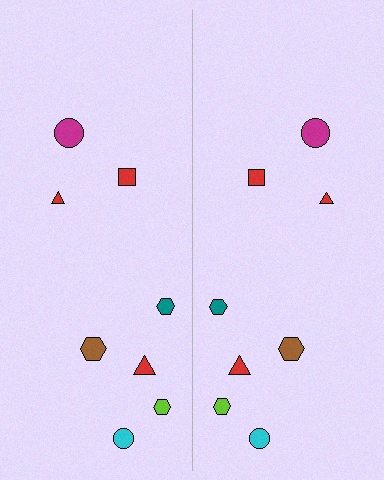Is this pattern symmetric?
Yes, this pattern has bilateral (reflection) symmetry.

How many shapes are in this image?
There are 16 shapes in this image.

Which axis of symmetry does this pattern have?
The pattern has a vertical axis of symmetry running through the center of the image.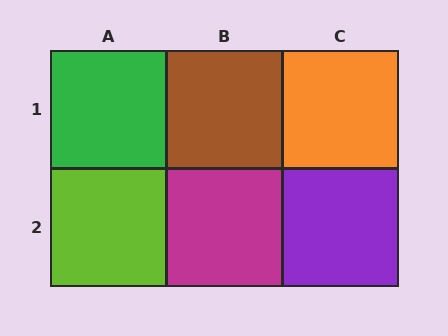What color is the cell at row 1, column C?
Orange.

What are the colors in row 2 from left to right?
Lime, magenta, purple.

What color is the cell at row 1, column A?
Green.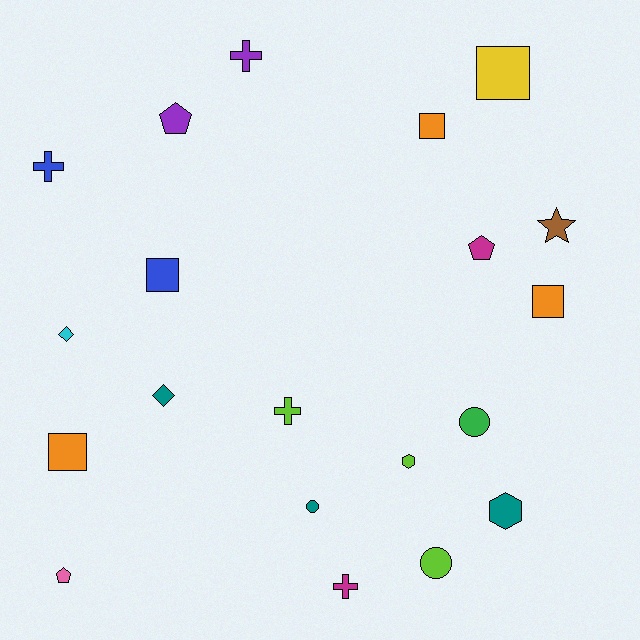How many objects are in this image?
There are 20 objects.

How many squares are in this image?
There are 5 squares.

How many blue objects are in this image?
There are 2 blue objects.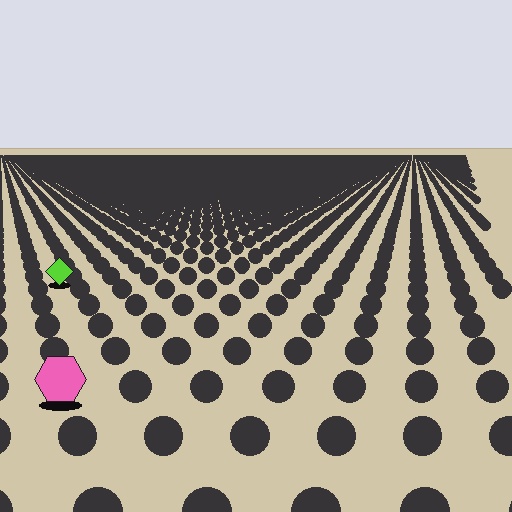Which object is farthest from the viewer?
The lime diamond is farthest from the viewer. It appears smaller and the ground texture around it is denser.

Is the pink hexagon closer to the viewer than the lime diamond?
Yes. The pink hexagon is closer — you can tell from the texture gradient: the ground texture is coarser near it.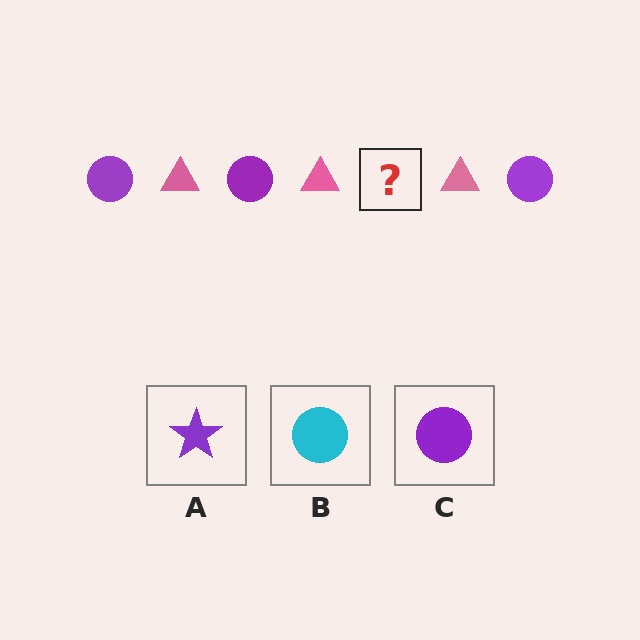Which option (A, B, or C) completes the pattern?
C.